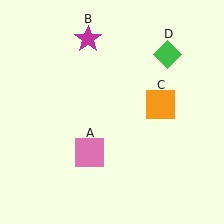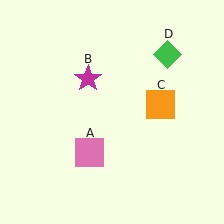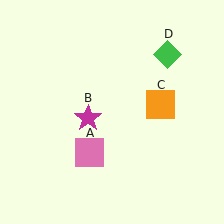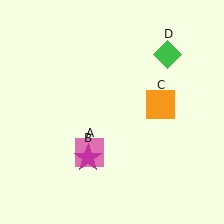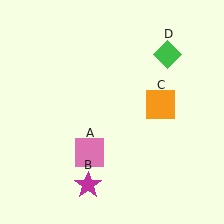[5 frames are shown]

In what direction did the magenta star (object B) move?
The magenta star (object B) moved down.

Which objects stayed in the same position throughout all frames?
Pink square (object A) and orange square (object C) and green diamond (object D) remained stationary.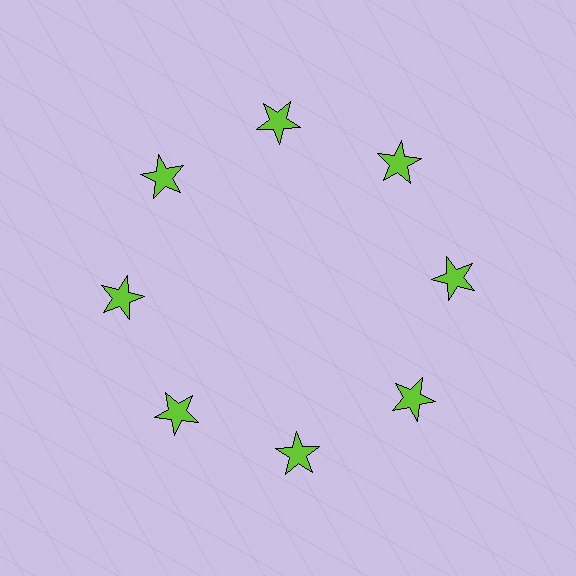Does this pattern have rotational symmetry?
Yes, this pattern has 8-fold rotational symmetry. It looks the same after rotating 45 degrees around the center.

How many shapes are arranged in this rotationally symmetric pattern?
There are 8 shapes, arranged in 8 groups of 1.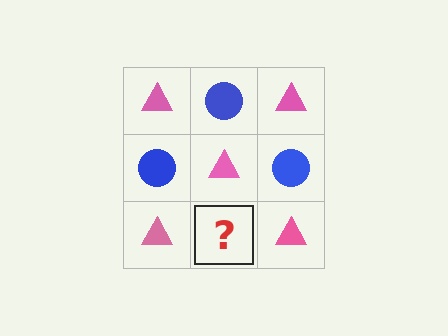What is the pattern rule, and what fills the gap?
The rule is that it alternates pink triangle and blue circle in a checkerboard pattern. The gap should be filled with a blue circle.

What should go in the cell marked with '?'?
The missing cell should contain a blue circle.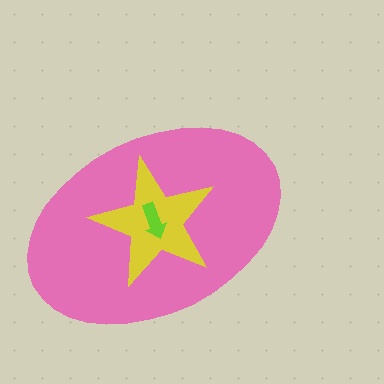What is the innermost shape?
The lime arrow.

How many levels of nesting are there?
3.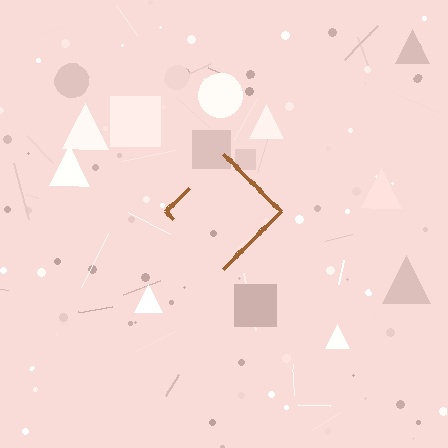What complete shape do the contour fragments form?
The contour fragments form a diamond.